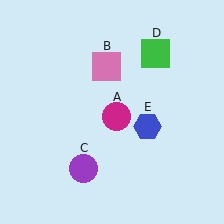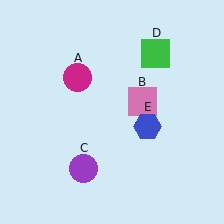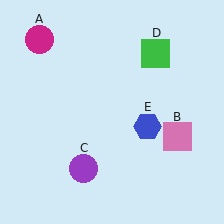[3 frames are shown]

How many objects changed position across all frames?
2 objects changed position: magenta circle (object A), pink square (object B).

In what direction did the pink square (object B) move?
The pink square (object B) moved down and to the right.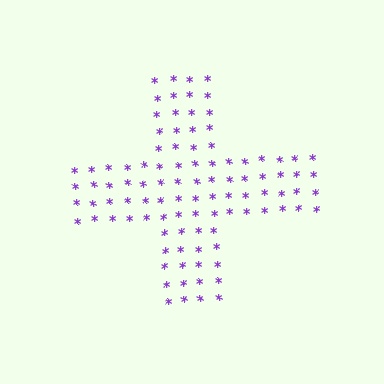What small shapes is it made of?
It is made of small asterisks.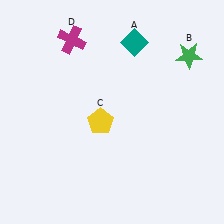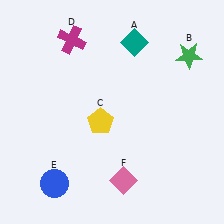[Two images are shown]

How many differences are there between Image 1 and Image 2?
There are 2 differences between the two images.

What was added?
A blue circle (E), a pink diamond (F) were added in Image 2.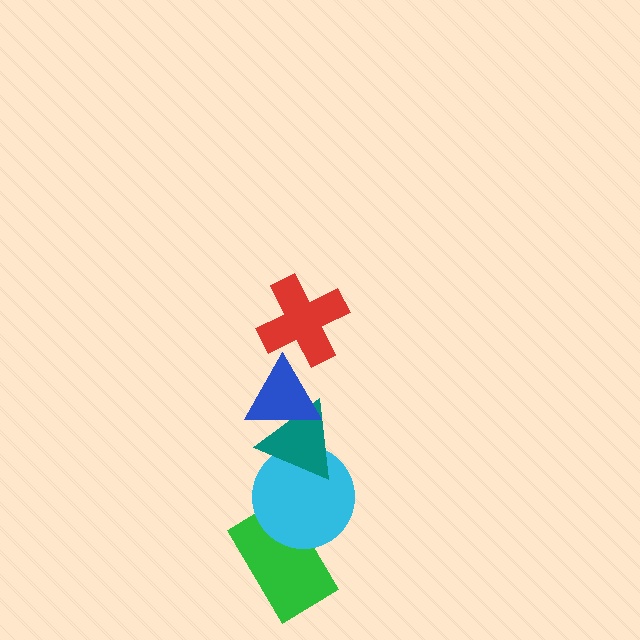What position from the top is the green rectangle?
The green rectangle is 5th from the top.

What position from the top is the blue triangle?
The blue triangle is 2nd from the top.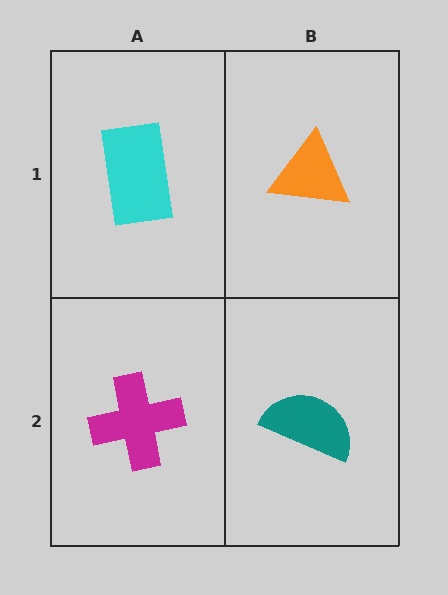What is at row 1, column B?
An orange triangle.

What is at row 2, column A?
A magenta cross.